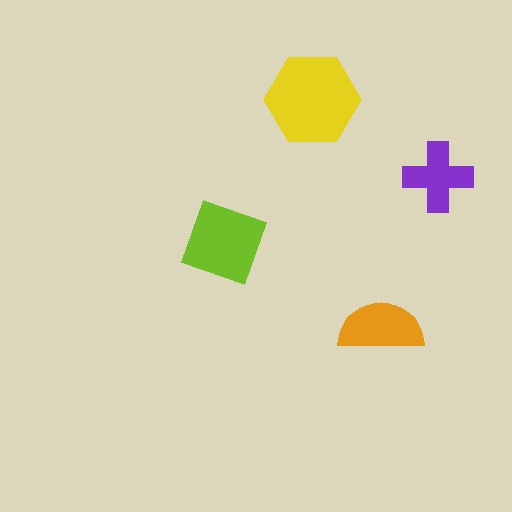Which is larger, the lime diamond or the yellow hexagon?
The yellow hexagon.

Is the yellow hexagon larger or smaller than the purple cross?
Larger.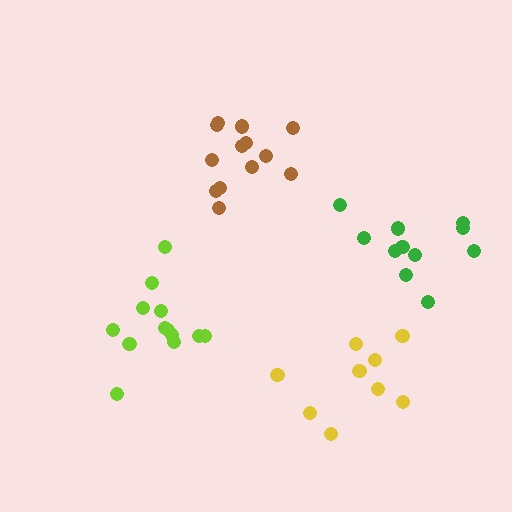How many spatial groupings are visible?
There are 4 spatial groupings.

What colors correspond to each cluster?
The clusters are colored: green, yellow, lime, brown.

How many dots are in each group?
Group 1: 11 dots, Group 2: 9 dots, Group 3: 13 dots, Group 4: 13 dots (46 total).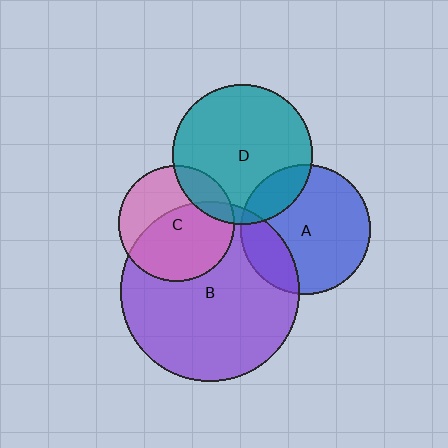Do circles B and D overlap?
Yes.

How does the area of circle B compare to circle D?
Approximately 1.6 times.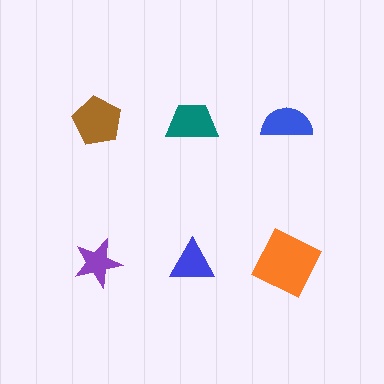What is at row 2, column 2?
A blue triangle.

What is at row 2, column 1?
A purple star.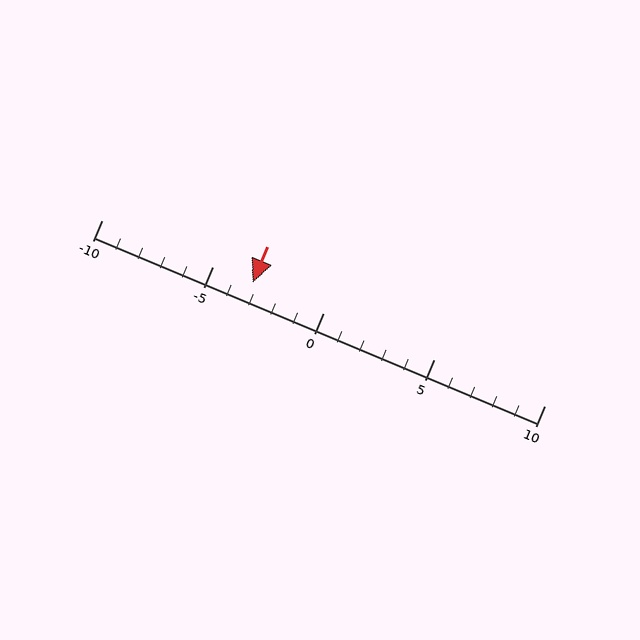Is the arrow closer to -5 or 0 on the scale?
The arrow is closer to -5.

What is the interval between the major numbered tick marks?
The major tick marks are spaced 5 units apart.